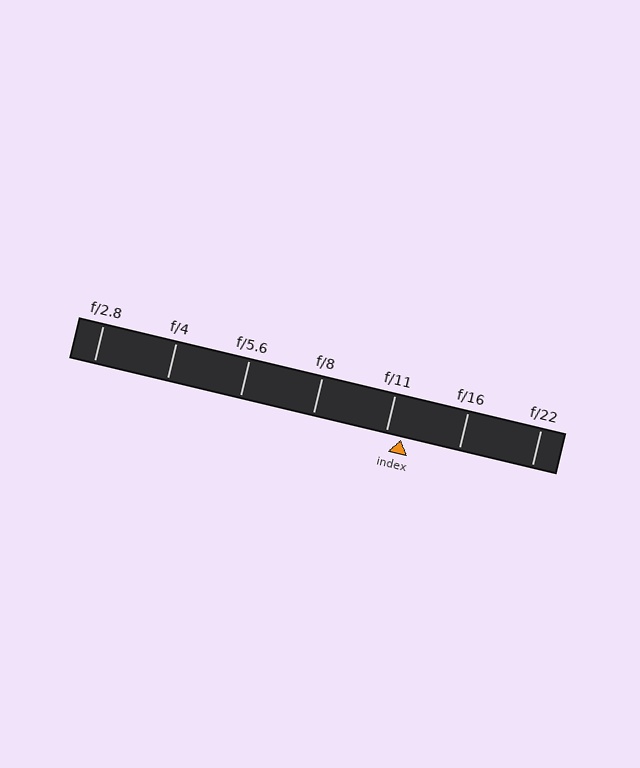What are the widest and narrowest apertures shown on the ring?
The widest aperture shown is f/2.8 and the narrowest is f/22.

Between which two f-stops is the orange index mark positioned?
The index mark is between f/11 and f/16.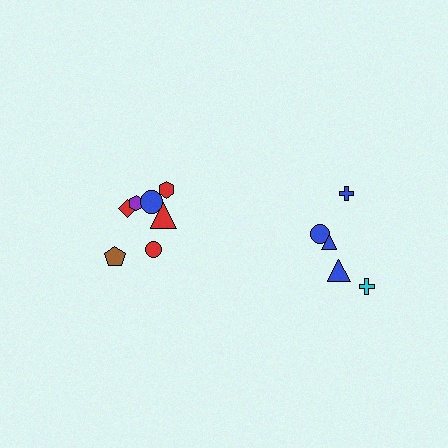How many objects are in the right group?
There are 5 objects.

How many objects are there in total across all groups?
There are 12 objects.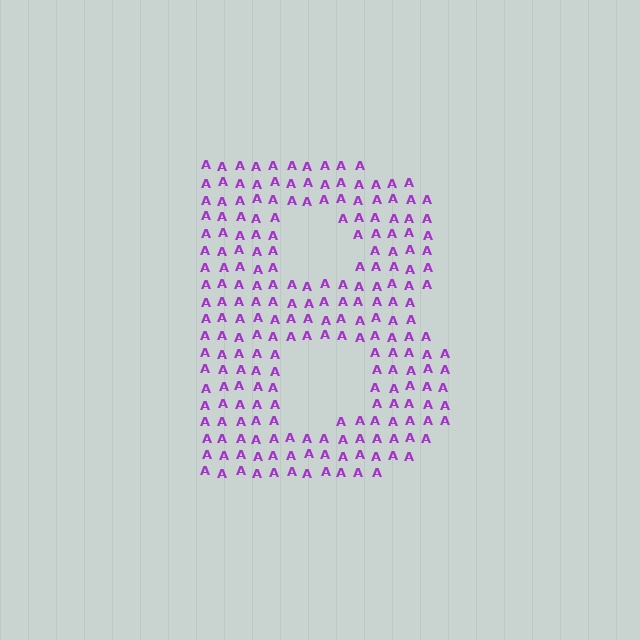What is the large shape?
The large shape is the letter B.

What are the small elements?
The small elements are letter A's.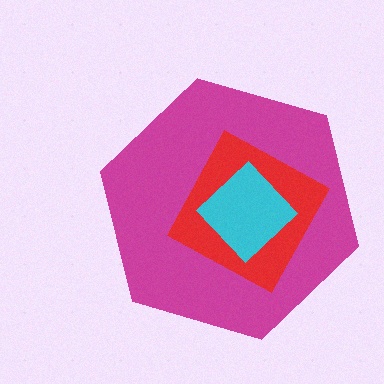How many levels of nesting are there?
3.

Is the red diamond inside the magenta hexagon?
Yes.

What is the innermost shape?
The cyan diamond.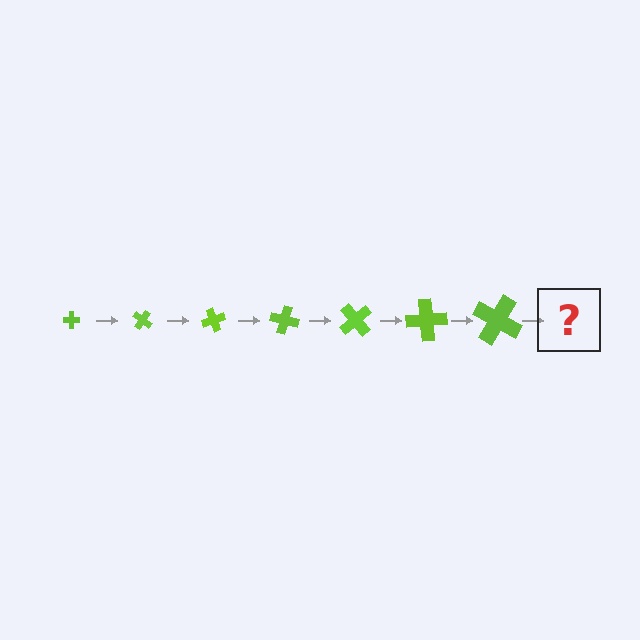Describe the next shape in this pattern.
It should be a cross, larger than the previous one and rotated 245 degrees from the start.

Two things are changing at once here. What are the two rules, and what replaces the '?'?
The two rules are that the cross grows larger each step and it rotates 35 degrees each step. The '?' should be a cross, larger than the previous one and rotated 245 degrees from the start.